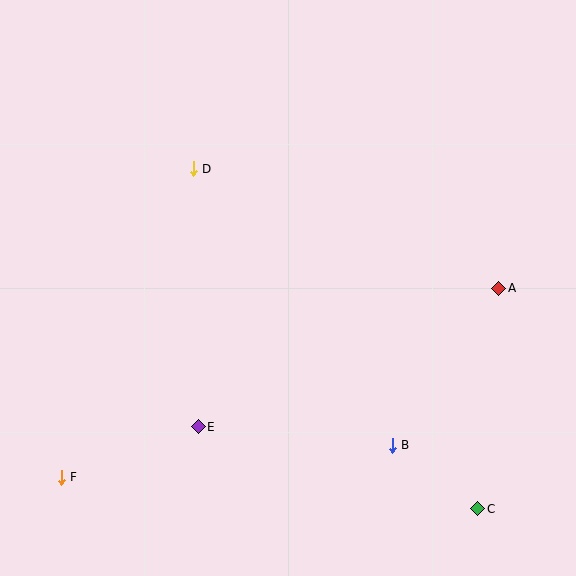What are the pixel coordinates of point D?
Point D is at (193, 169).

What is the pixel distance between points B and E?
The distance between B and E is 195 pixels.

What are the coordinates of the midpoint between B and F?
The midpoint between B and F is at (227, 461).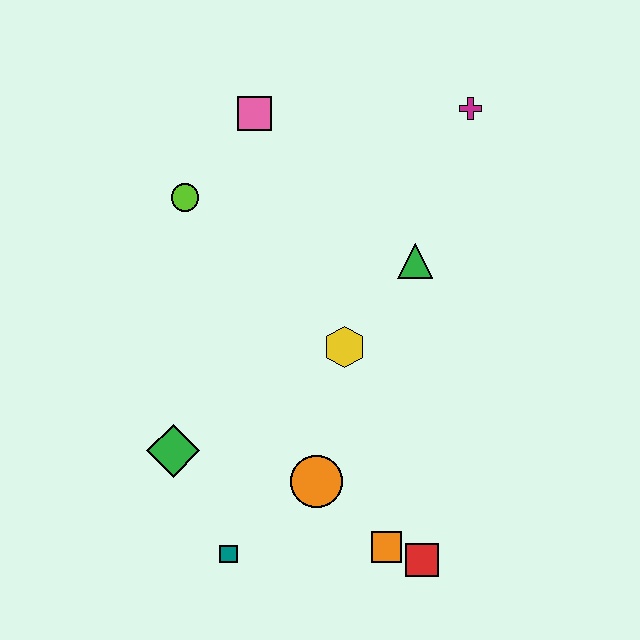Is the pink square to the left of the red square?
Yes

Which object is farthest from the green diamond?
The magenta cross is farthest from the green diamond.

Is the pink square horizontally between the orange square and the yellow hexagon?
No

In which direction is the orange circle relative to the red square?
The orange circle is to the left of the red square.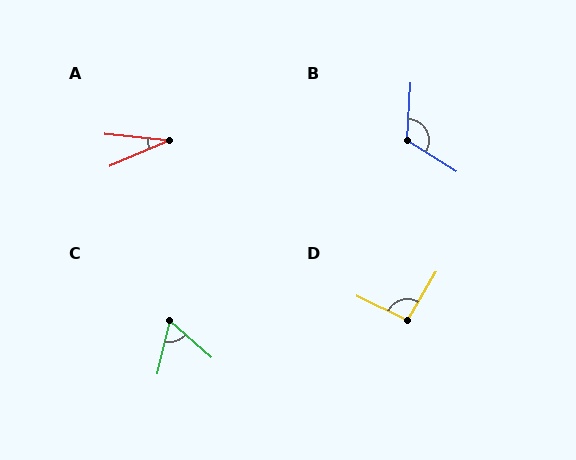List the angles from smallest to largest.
A (28°), C (61°), D (94°), B (118°).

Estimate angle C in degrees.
Approximately 61 degrees.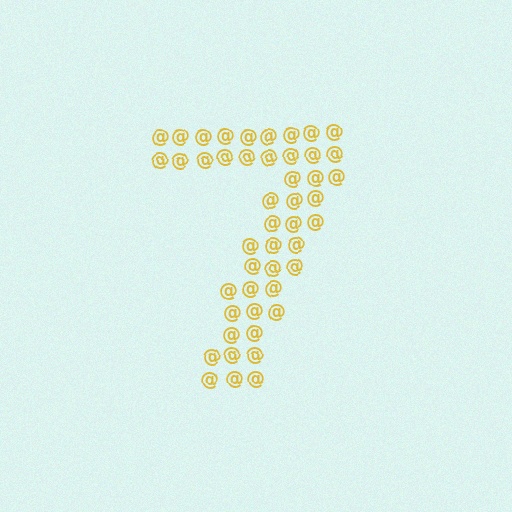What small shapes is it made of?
It is made of small at signs.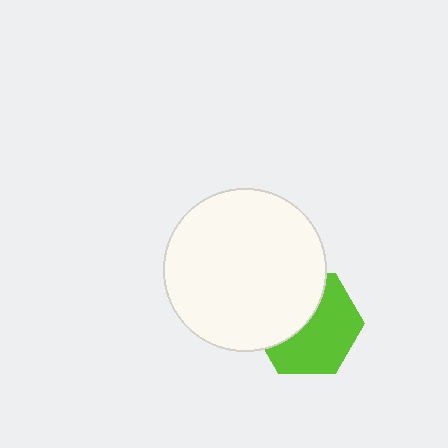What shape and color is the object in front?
The object in front is a white circle.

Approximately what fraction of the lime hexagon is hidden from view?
Roughly 43% of the lime hexagon is hidden behind the white circle.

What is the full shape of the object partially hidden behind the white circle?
The partially hidden object is a lime hexagon.